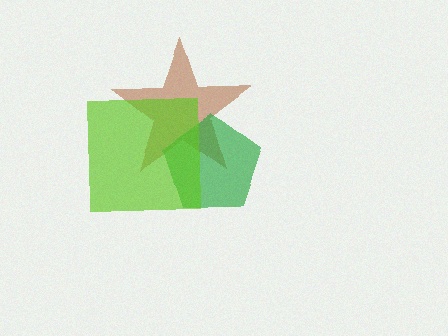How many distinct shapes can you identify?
There are 3 distinct shapes: a brown star, a green pentagon, a lime square.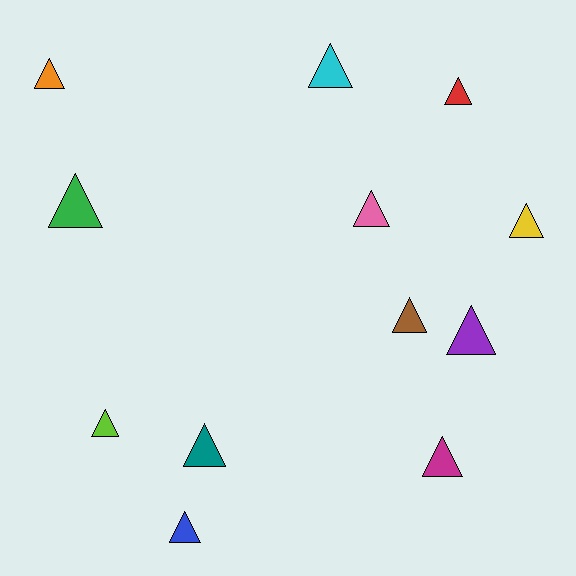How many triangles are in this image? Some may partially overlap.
There are 12 triangles.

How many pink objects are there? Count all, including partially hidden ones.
There is 1 pink object.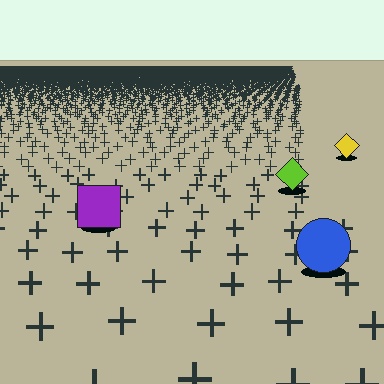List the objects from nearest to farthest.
From nearest to farthest: the blue circle, the purple square, the lime diamond, the yellow diamond.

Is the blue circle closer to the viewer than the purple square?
Yes. The blue circle is closer — you can tell from the texture gradient: the ground texture is coarser near it.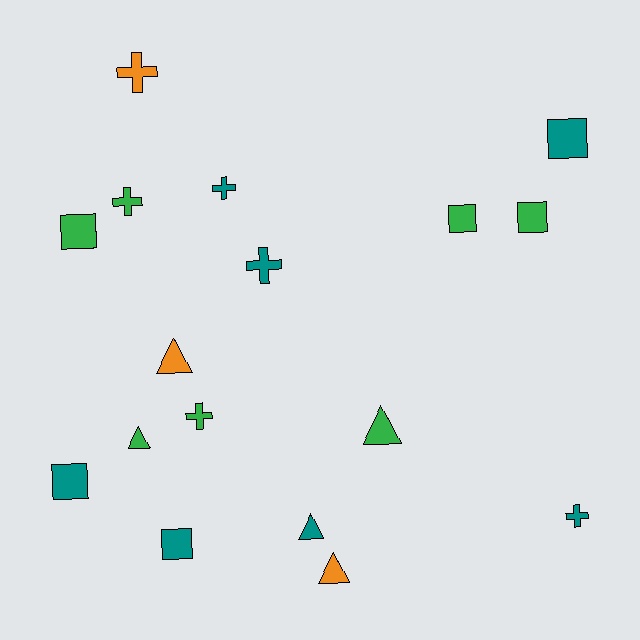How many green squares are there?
There are 3 green squares.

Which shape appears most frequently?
Square, with 6 objects.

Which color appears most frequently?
Green, with 7 objects.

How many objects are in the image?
There are 17 objects.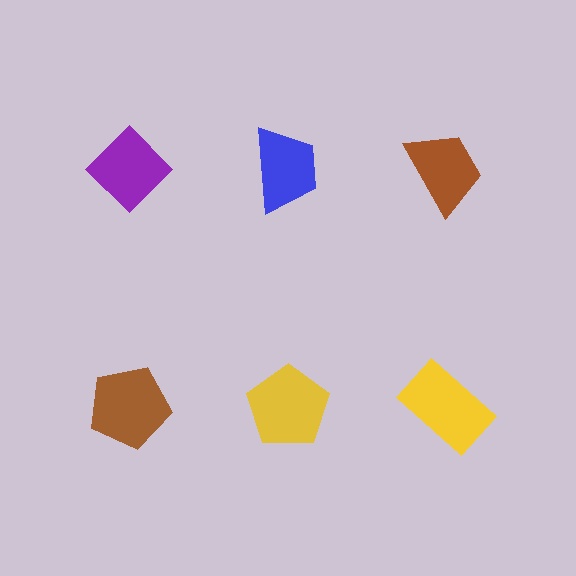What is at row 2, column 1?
A brown pentagon.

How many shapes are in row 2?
3 shapes.